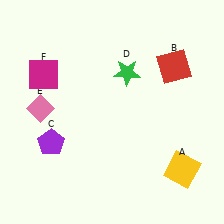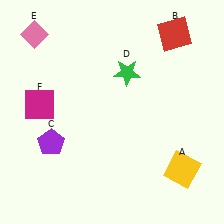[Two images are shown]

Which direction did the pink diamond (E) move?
The pink diamond (E) moved up.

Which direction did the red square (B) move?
The red square (B) moved up.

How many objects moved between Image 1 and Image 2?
3 objects moved between the two images.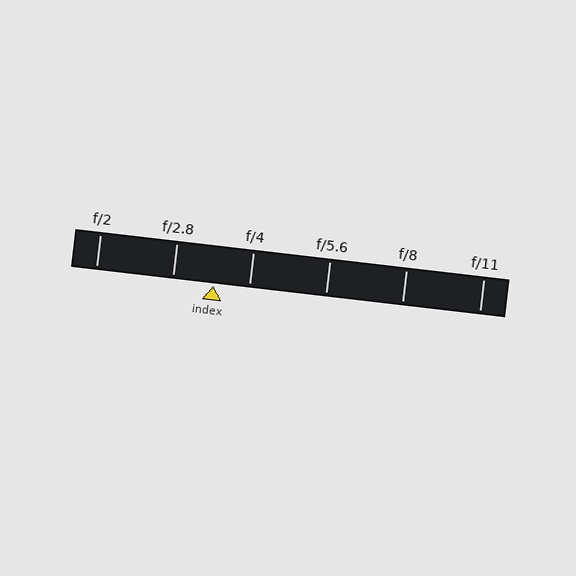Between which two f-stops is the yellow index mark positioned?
The index mark is between f/2.8 and f/4.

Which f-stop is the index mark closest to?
The index mark is closest to f/4.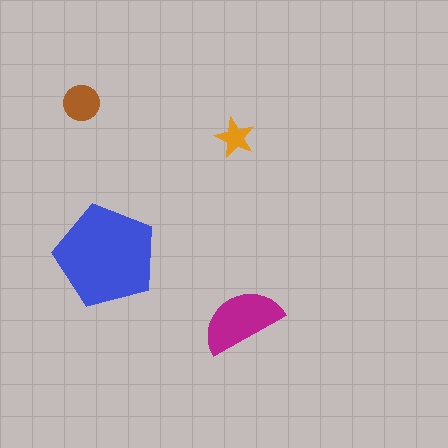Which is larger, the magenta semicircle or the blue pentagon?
The blue pentagon.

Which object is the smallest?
The orange star.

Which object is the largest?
The blue pentagon.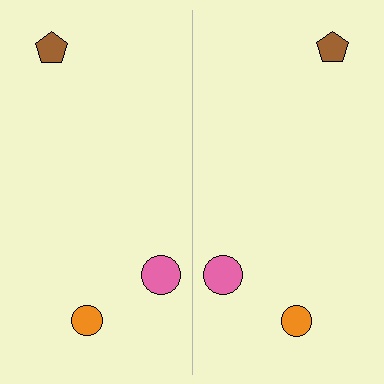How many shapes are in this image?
There are 6 shapes in this image.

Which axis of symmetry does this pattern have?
The pattern has a vertical axis of symmetry running through the center of the image.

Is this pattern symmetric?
Yes, this pattern has bilateral (reflection) symmetry.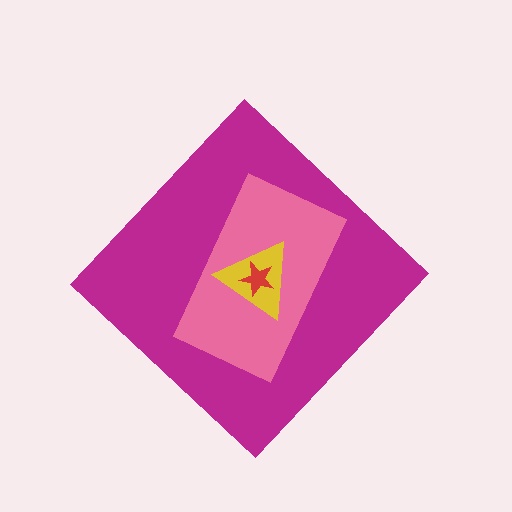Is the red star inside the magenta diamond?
Yes.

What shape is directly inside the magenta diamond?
The pink rectangle.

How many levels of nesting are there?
4.